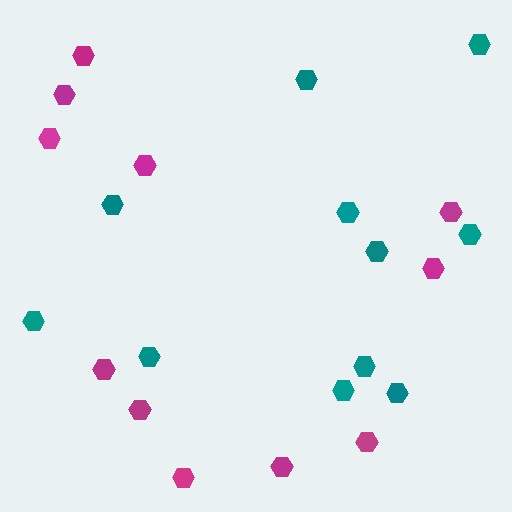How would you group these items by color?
There are 2 groups: one group of teal hexagons (11) and one group of magenta hexagons (11).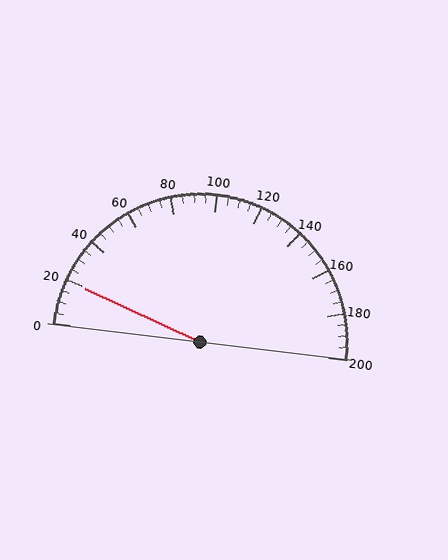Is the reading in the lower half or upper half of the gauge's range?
The reading is in the lower half of the range (0 to 200).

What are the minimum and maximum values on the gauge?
The gauge ranges from 0 to 200.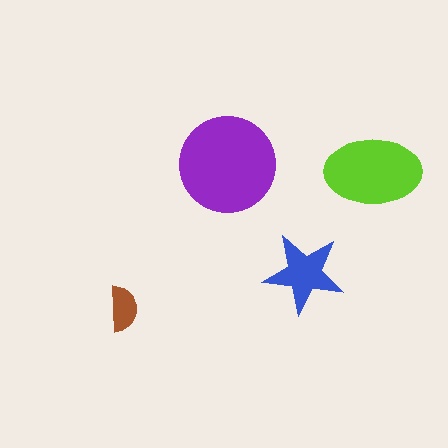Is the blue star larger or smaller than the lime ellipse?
Smaller.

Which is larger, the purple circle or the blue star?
The purple circle.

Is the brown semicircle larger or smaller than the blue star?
Smaller.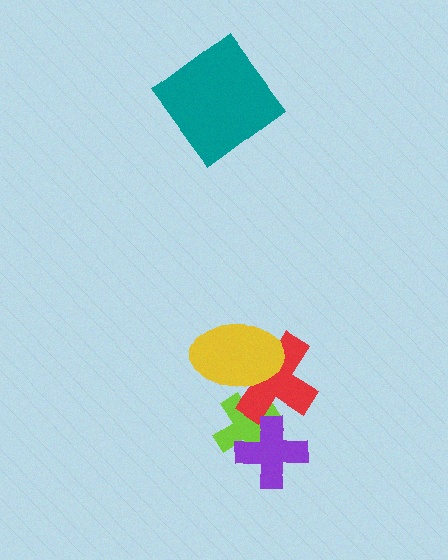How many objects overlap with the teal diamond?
0 objects overlap with the teal diamond.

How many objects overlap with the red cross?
3 objects overlap with the red cross.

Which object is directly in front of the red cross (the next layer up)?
The yellow ellipse is directly in front of the red cross.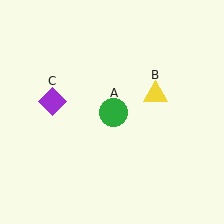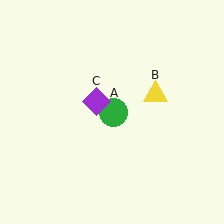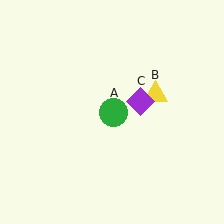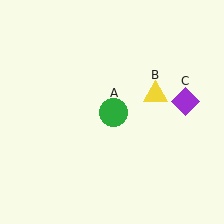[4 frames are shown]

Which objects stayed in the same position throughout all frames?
Green circle (object A) and yellow triangle (object B) remained stationary.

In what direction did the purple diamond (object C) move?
The purple diamond (object C) moved right.